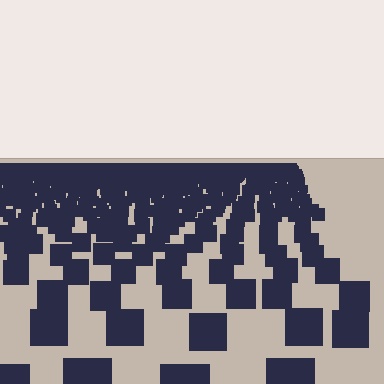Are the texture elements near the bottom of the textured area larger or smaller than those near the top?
Larger. Near the bottom, elements are closer to the viewer and appear at a bigger on-screen size.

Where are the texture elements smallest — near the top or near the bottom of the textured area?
Near the top.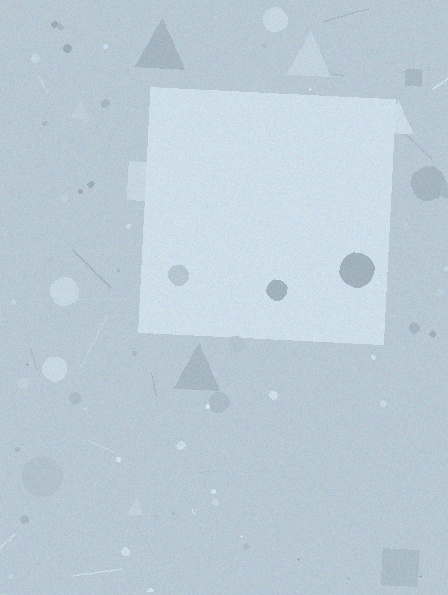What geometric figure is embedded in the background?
A square is embedded in the background.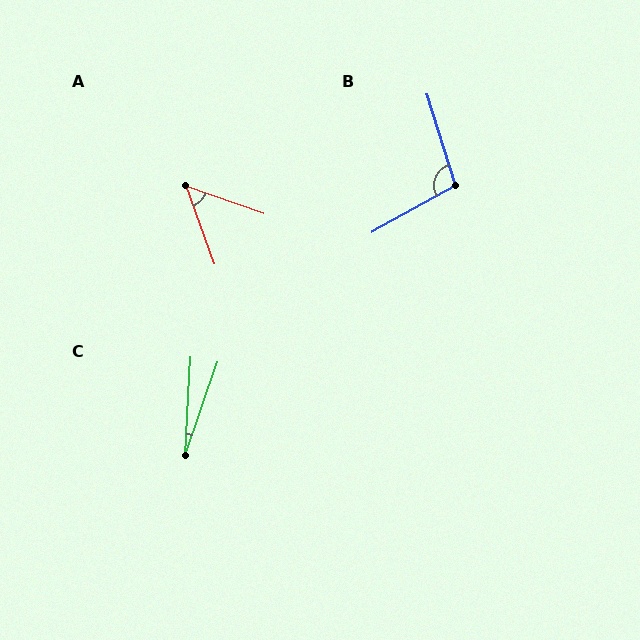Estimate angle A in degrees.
Approximately 51 degrees.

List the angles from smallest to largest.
C (16°), A (51°), B (102°).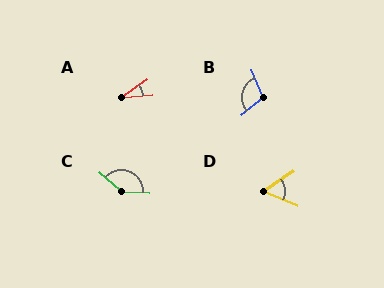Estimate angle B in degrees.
Approximately 106 degrees.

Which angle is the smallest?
A, at approximately 30 degrees.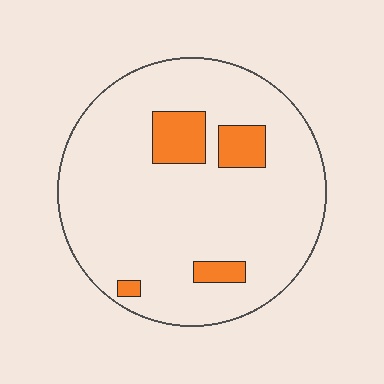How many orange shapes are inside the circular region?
4.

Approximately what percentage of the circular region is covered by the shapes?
Approximately 10%.